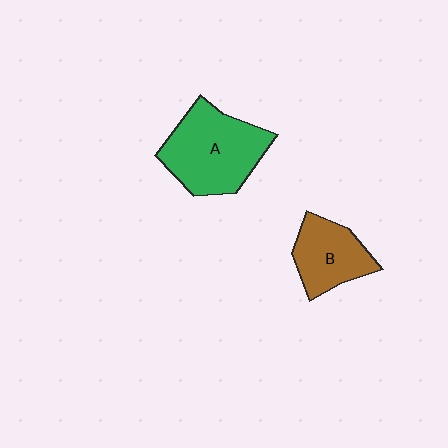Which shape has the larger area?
Shape A (green).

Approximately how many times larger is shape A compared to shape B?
Approximately 1.6 times.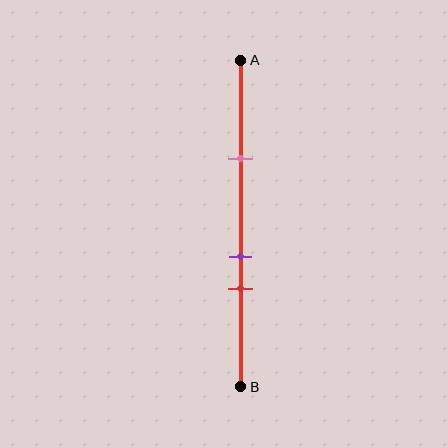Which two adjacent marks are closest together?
The purple and red marks are the closest adjacent pair.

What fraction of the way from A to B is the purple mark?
The purple mark is approximately 60% (0.6) of the way from A to B.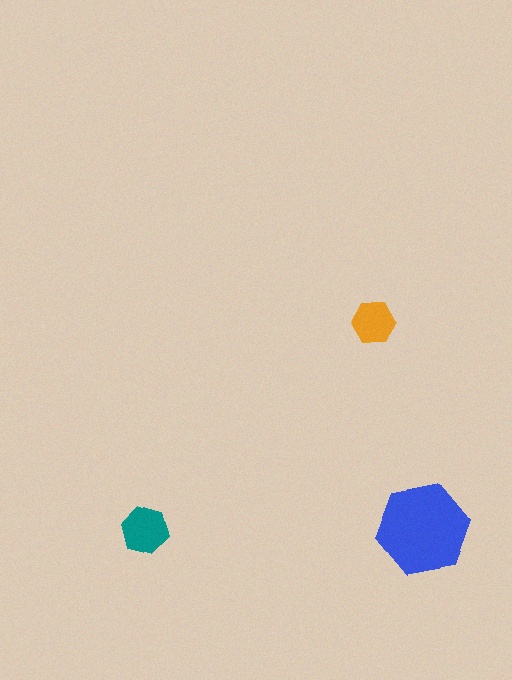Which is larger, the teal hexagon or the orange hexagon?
The teal one.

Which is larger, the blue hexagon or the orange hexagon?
The blue one.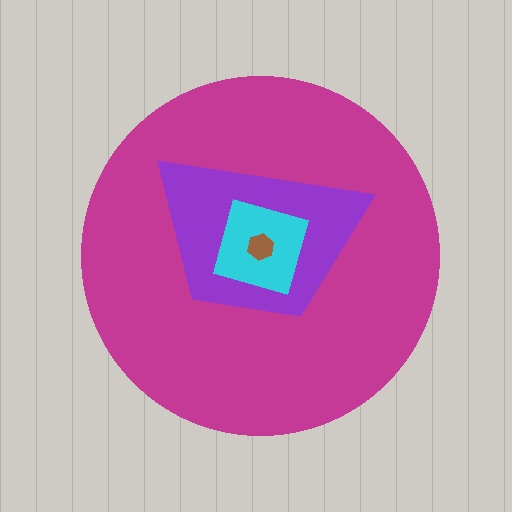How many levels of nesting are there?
4.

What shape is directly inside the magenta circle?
The purple trapezoid.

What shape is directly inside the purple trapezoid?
The cyan diamond.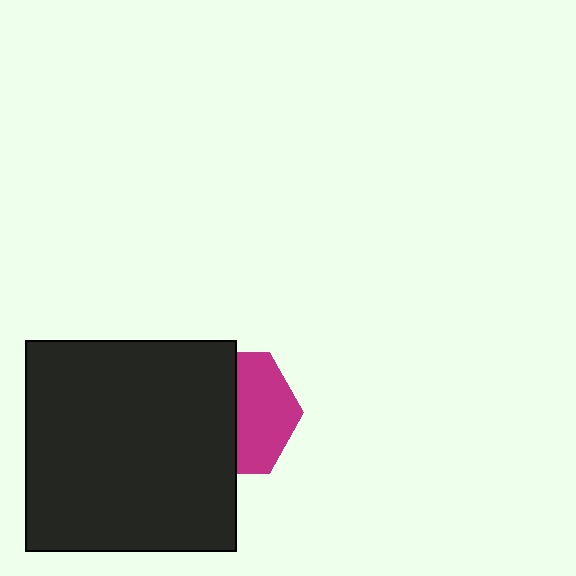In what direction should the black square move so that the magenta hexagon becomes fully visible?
The black square should move left. That is the shortest direction to clear the overlap and leave the magenta hexagon fully visible.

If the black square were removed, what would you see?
You would see the complete magenta hexagon.